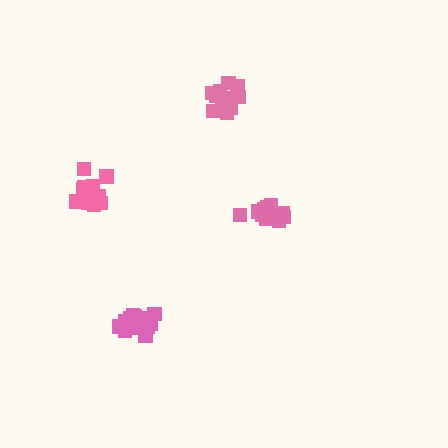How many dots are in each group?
Group 1: 15 dots, Group 2: 14 dots, Group 3: 12 dots, Group 4: 17 dots (58 total).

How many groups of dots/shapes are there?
There are 4 groups.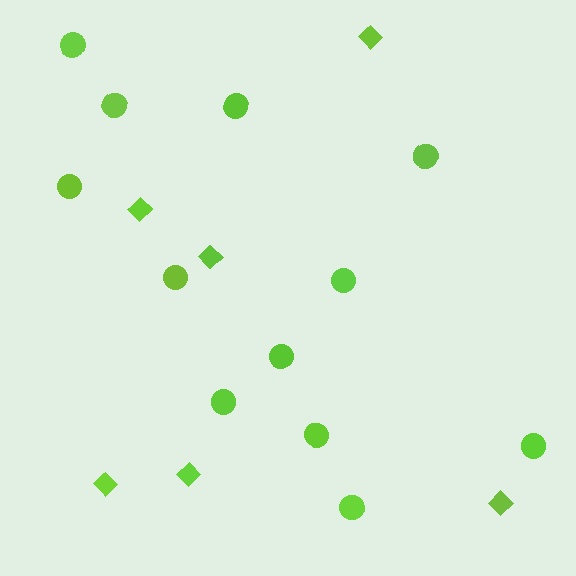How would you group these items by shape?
There are 2 groups: one group of diamonds (6) and one group of circles (12).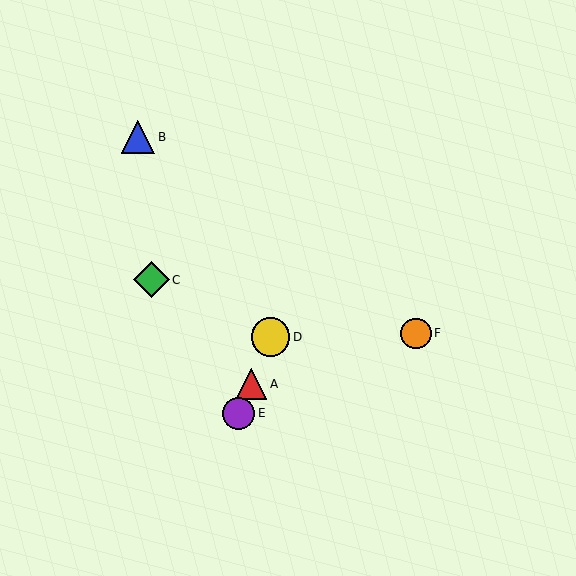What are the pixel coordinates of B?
Object B is at (138, 137).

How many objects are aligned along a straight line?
3 objects (A, D, E) are aligned along a straight line.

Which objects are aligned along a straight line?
Objects A, D, E are aligned along a straight line.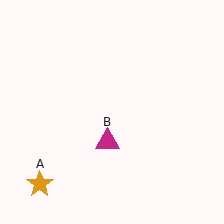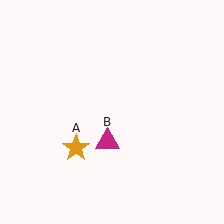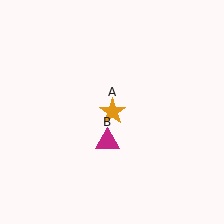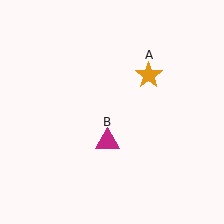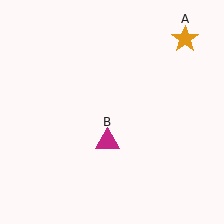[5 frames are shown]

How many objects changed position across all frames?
1 object changed position: orange star (object A).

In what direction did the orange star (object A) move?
The orange star (object A) moved up and to the right.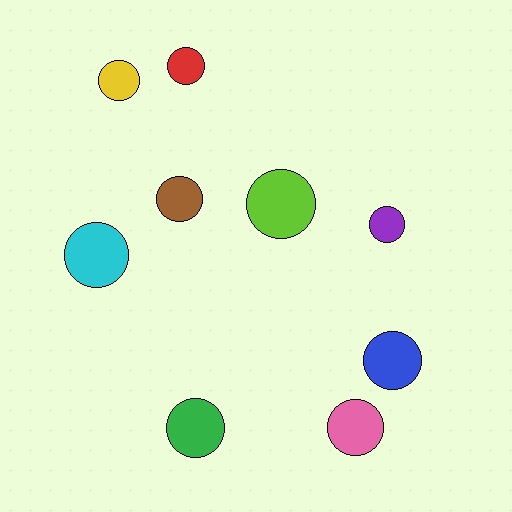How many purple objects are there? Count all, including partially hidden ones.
There is 1 purple object.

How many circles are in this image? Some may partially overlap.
There are 9 circles.